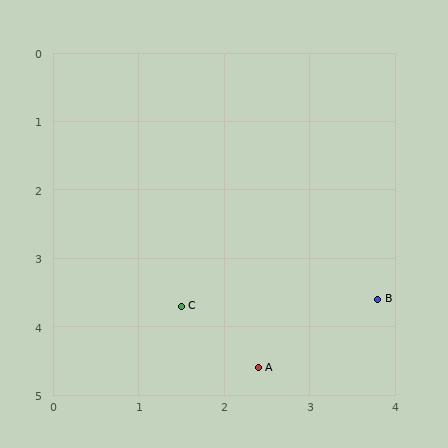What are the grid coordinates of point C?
Point C is at approximately (1.5, 3.7).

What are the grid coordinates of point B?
Point B is at approximately (3.8, 3.6).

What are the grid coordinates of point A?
Point A is at approximately (2.4, 4.6).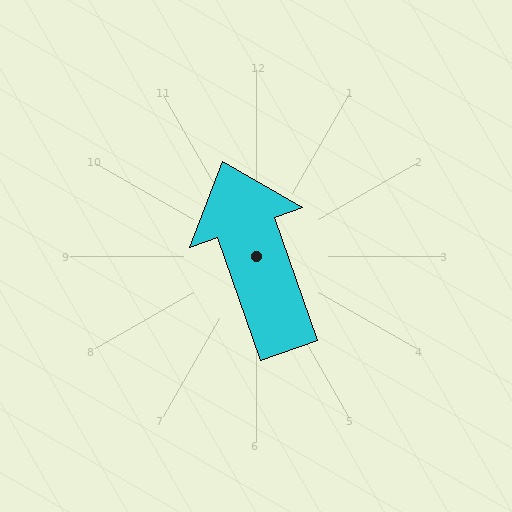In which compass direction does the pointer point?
North.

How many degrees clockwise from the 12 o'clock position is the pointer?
Approximately 341 degrees.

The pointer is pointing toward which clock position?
Roughly 11 o'clock.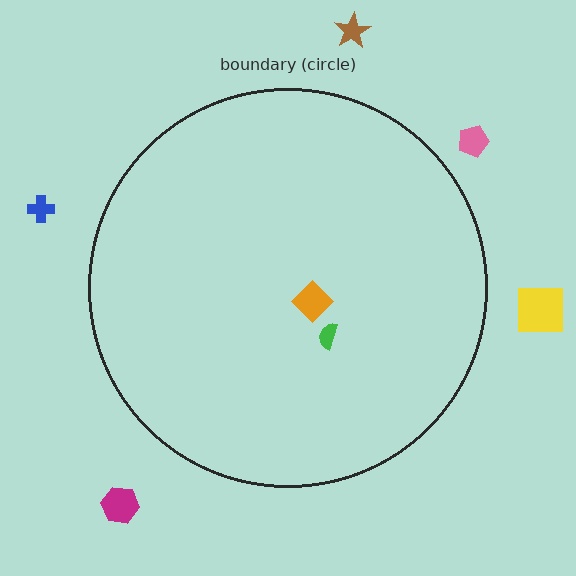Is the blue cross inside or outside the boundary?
Outside.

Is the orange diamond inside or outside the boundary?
Inside.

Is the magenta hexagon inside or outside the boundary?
Outside.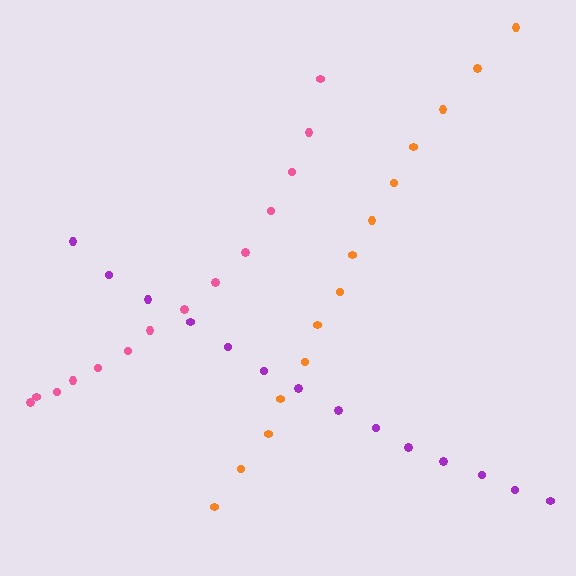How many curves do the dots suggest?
There are 3 distinct paths.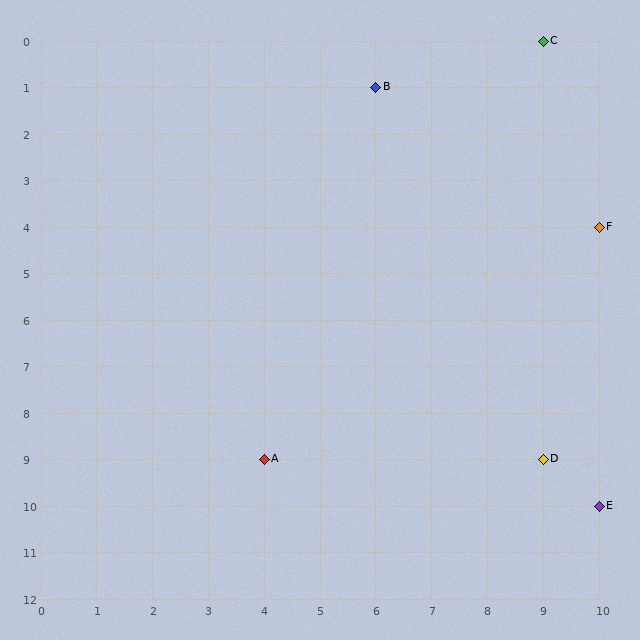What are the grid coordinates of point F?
Point F is at grid coordinates (10, 4).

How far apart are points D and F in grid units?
Points D and F are 1 column and 5 rows apart (about 5.1 grid units diagonally).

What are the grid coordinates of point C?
Point C is at grid coordinates (9, 0).